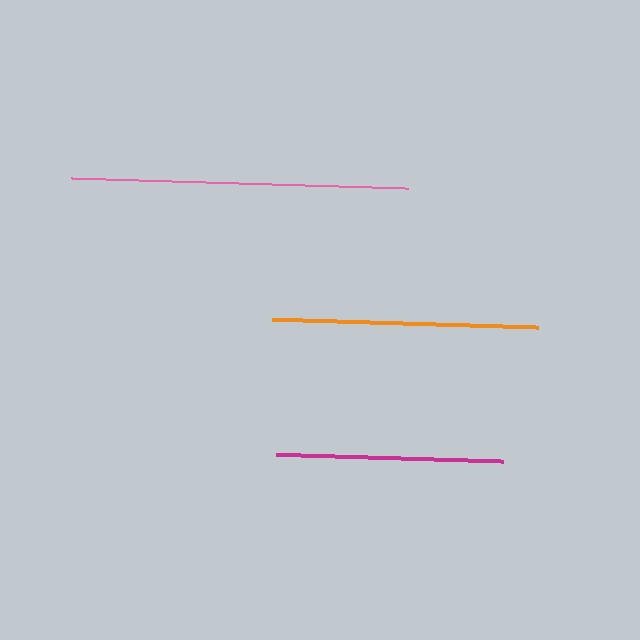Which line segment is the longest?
The pink line is the longest at approximately 338 pixels.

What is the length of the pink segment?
The pink segment is approximately 338 pixels long.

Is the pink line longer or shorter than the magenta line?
The pink line is longer than the magenta line.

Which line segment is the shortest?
The magenta line is the shortest at approximately 227 pixels.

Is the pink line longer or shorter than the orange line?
The pink line is longer than the orange line.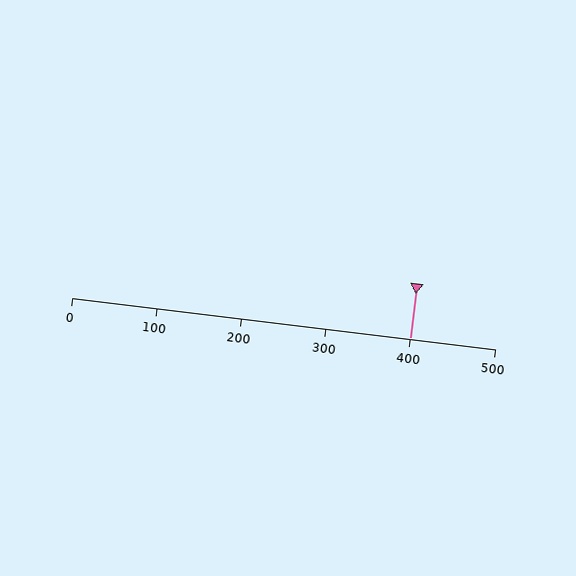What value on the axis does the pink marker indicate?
The marker indicates approximately 400.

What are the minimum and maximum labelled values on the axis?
The axis runs from 0 to 500.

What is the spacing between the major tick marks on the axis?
The major ticks are spaced 100 apart.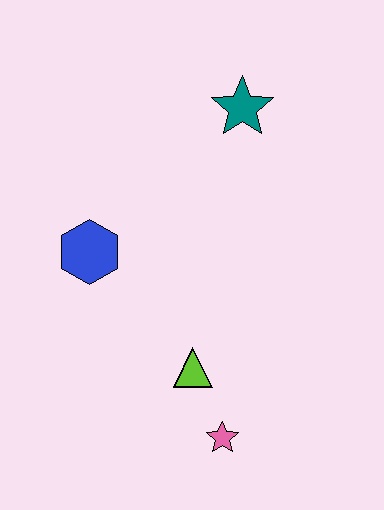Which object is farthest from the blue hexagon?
The pink star is farthest from the blue hexagon.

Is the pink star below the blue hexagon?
Yes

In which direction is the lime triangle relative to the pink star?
The lime triangle is above the pink star.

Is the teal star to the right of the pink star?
Yes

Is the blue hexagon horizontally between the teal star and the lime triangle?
No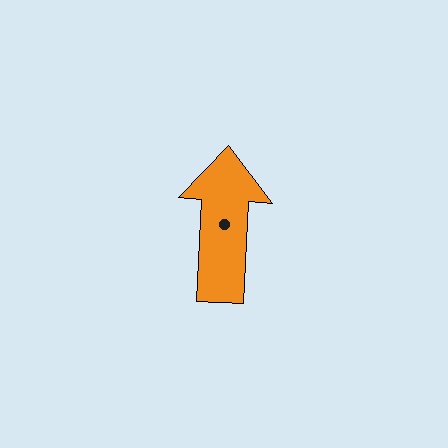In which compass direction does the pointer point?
North.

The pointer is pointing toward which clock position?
Roughly 12 o'clock.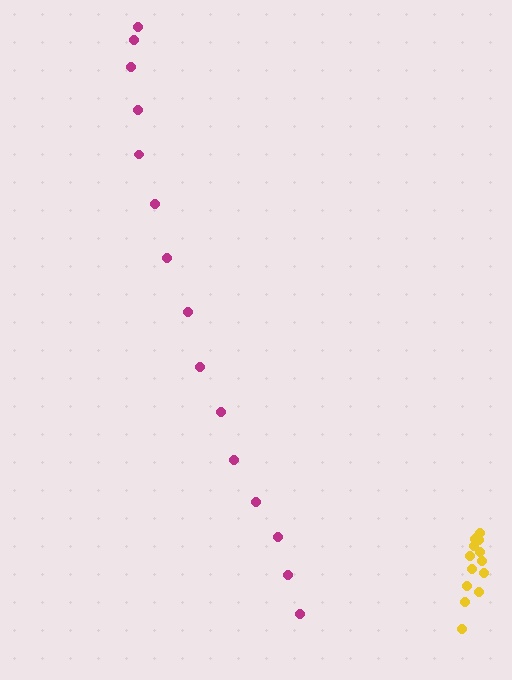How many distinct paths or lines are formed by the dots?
There are 2 distinct paths.